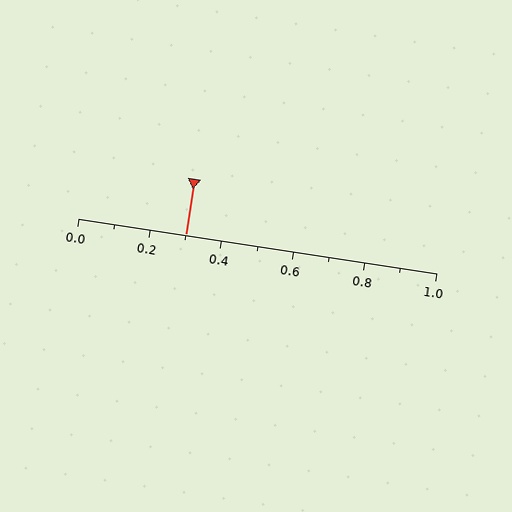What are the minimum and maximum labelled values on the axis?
The axis runs from 0.0 to 1.0.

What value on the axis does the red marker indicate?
The marker indicates approximately 0.3.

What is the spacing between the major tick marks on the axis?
The major ticks are spaced 0.2 apart.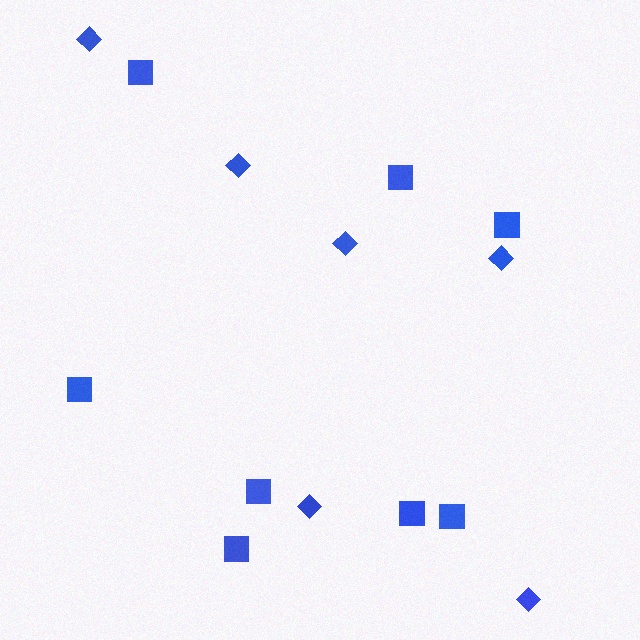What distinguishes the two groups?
There are 2 groups: one group of squares (8) and one group of diamonds (6).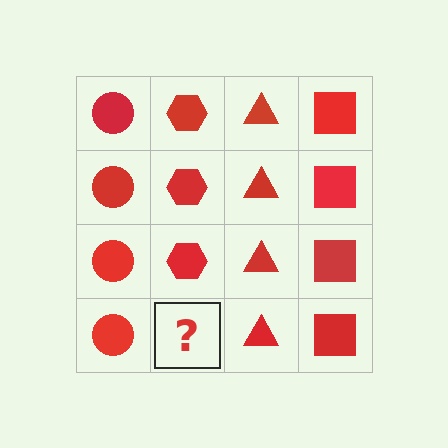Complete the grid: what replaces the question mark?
The question mark should be replaced with a red hexagon.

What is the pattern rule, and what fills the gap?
The rule is that each column has a consistent shape. The gap should be filled with a red hexagon.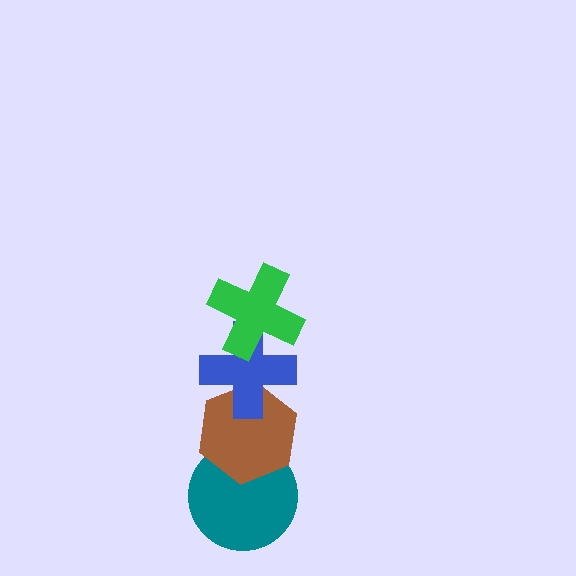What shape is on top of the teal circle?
The brown hexagon is on top of the teal circle.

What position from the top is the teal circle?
The teal circle is 4th from the top.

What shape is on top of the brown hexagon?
The blue cross is on top of the brown hexagon.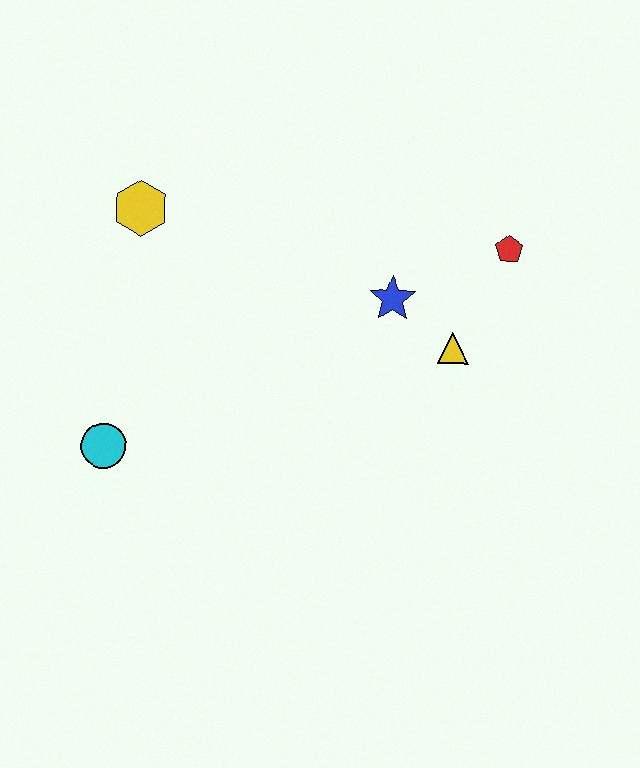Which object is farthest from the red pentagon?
The cyan circle is farthest from the red pentagon.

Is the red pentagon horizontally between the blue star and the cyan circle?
No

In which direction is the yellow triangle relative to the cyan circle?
The yellow triangle is to the right of the cyan circle.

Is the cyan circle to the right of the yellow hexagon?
No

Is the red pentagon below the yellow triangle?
No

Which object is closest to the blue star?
The yellow triangle is closest to the blue star.